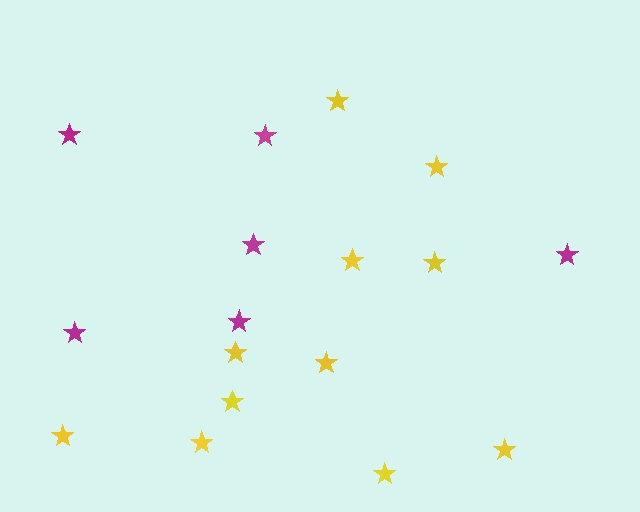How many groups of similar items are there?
There are 2 groups: one group of yellow stars (11) and one group of magenta stars (6).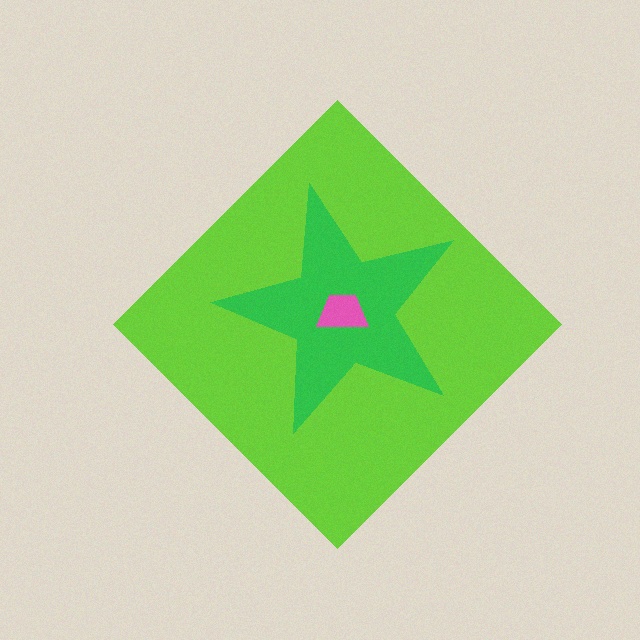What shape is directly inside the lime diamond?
The green star.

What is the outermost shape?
The lime diamond.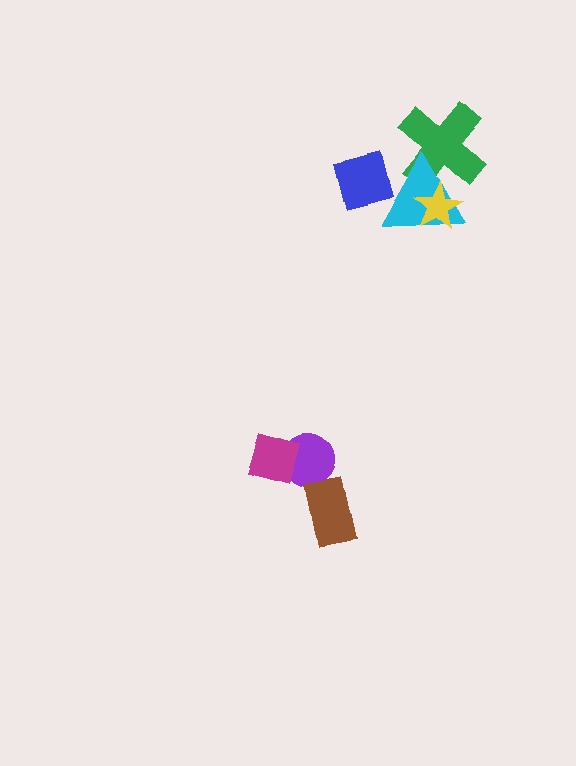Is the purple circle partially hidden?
Yes, it is partially covered by another shape.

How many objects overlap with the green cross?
2 objects overlap with the green cross.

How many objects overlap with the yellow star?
2 objects overlap with the yellow star.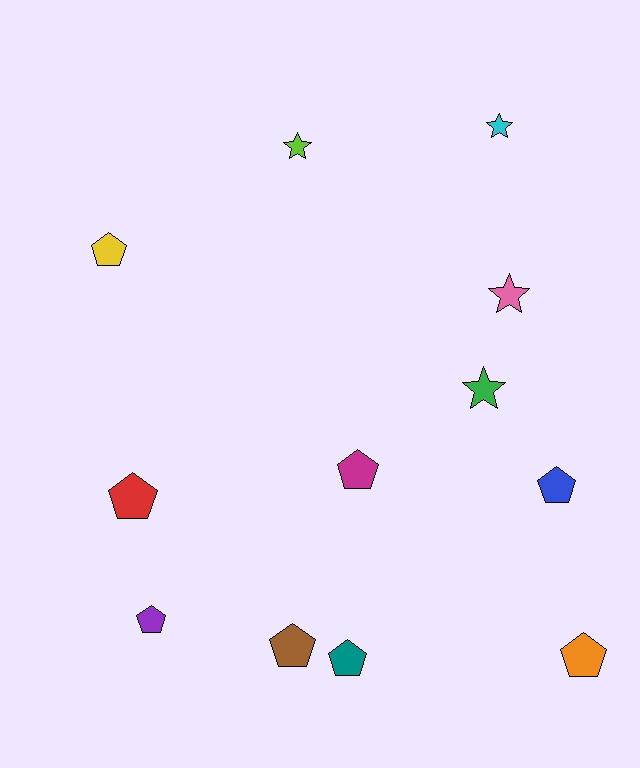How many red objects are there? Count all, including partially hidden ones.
There is 1 red object.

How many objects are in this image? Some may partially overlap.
There are 12 objects.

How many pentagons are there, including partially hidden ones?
There are 8 pentagons.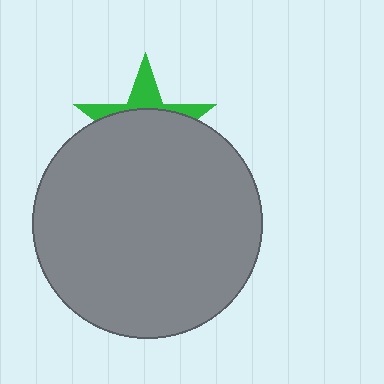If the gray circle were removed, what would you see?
You would see the complete green star.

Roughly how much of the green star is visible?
A small part of it is visible (roughly 32%).